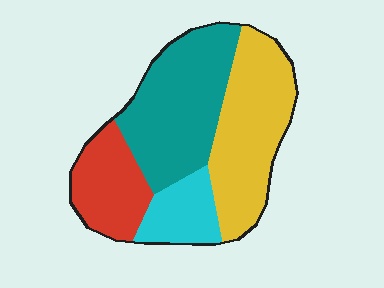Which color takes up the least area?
Cyan, at roughly 15%.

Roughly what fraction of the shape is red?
Red covers around 20% of the shape.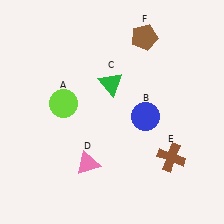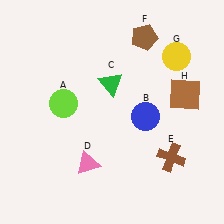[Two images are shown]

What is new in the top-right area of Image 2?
A brown square (H) was added in the top-right area of Image 2.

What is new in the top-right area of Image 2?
A yellow circle (G) was added in the top-right area of Image 2.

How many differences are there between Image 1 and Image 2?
There are 2 differences between the two images.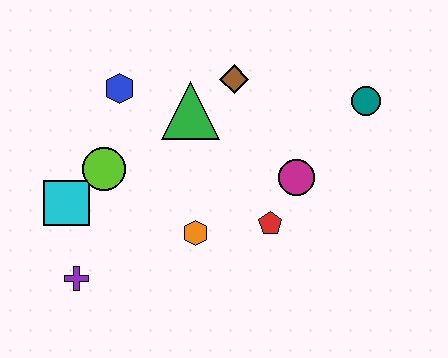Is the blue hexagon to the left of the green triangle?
Yes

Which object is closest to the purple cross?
The cyan square is closest to the purple cross.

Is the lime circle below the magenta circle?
No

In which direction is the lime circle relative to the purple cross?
The lime circle is above the purple cross.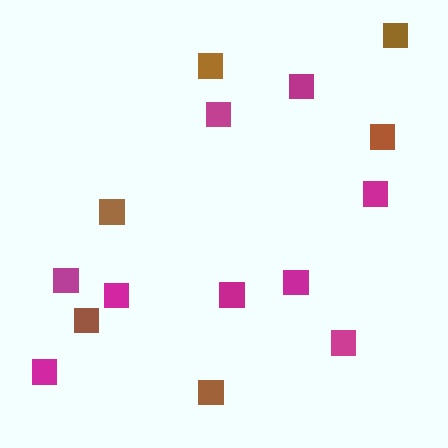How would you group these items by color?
There are 2 groups: one group of magenta squares (9) and one group of brown squares (6).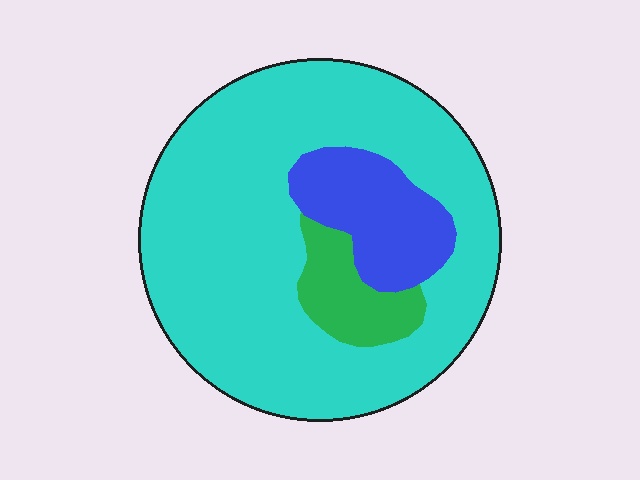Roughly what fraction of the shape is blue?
Blue takes up about one sixth (1/6) of the shape.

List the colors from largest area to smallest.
From largest to smallest: cyan, blue, green.